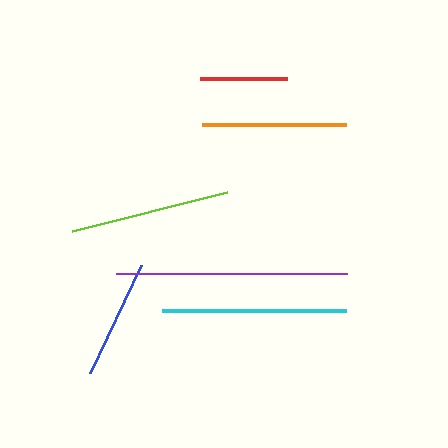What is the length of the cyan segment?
The cyan segment is approximately 184 pixels long.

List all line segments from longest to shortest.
From longest to shortest: purple, cyan, lime, orange, blue, red.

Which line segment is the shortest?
The red line is the shortest at approximately 86 pixels.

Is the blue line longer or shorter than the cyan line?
The cyan line is longer than the blue line.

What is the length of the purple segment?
The purple segment is approximately 231 pixels long.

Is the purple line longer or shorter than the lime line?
The purple line is longer than the lime line.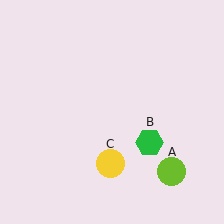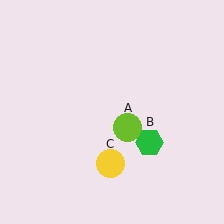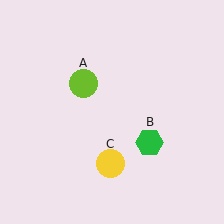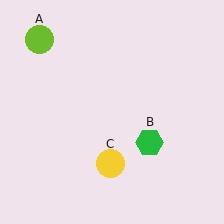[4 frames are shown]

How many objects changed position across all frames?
1 object changed position: lime circle (object A).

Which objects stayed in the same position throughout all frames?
Green hexagon (object B) and yellow circle (object C) remained stationary.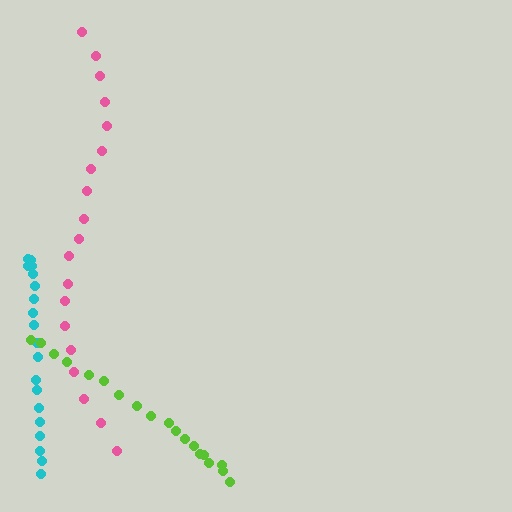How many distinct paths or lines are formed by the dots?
There are 3 distinct paths.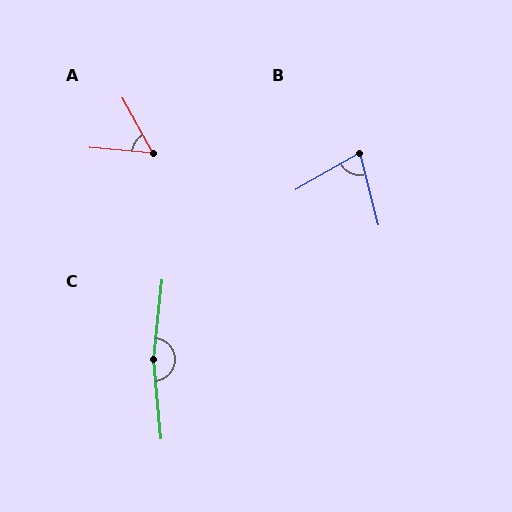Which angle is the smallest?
A, at approximately 56 degrees.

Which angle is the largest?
C, at approximately 168 degrees.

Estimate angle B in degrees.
Approximately 74 degrees.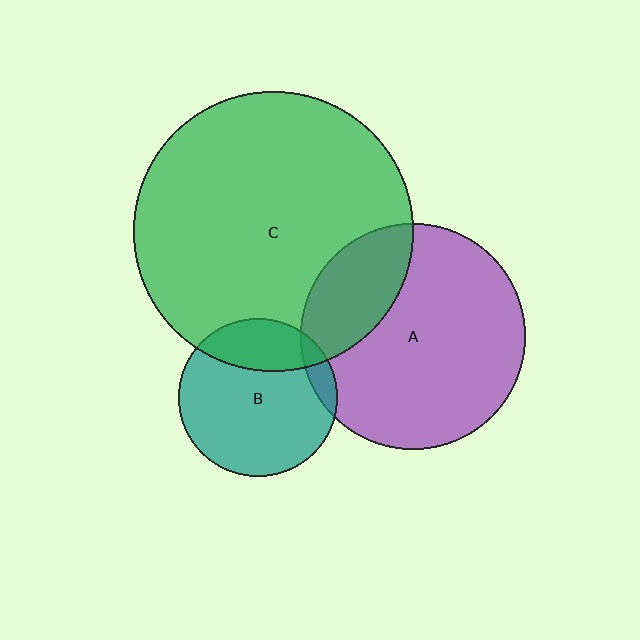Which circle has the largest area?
Circle C (green).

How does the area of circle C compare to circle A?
Approximately 1.5 times.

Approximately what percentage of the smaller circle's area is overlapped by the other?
Approximately 25%.